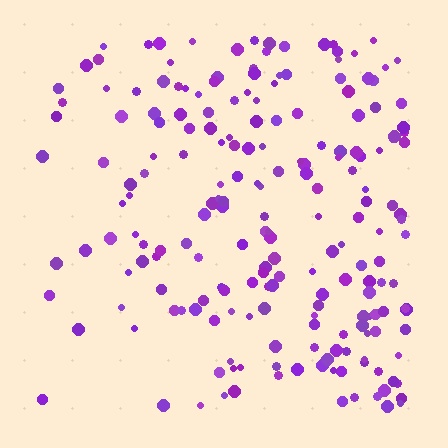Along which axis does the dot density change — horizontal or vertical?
Horizontal.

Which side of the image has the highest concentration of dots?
The right.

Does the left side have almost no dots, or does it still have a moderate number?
Still a moderate number, just noticeably fewer than the right.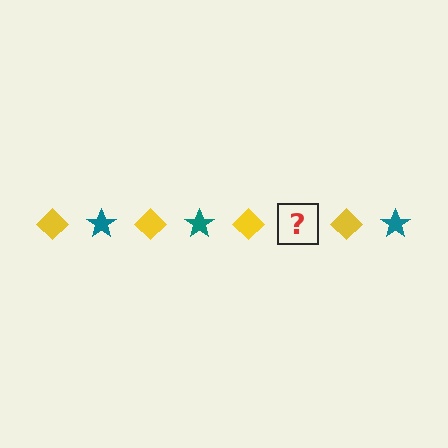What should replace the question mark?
The question mark should be replaced with a teal star.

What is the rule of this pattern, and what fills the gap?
The rule is that the pattern alternates between yellow diamond and teal star. The gap should be filled with a teal star.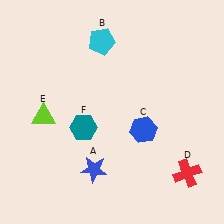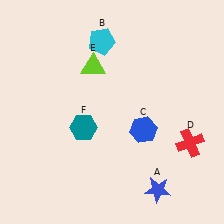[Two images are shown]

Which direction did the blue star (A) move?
The blue star (A) moved right.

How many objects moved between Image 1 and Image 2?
3 objects moved between the two images.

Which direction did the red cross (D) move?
The red cross (D) moved up.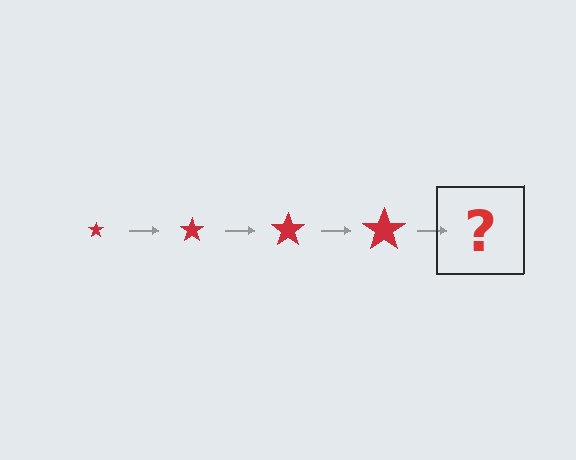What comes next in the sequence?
The next element should be a red star, larger than the previous one.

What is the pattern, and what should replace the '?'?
The pattern is that the star gets progressively larger each step. The '?' should be a red star, larger than the previous one.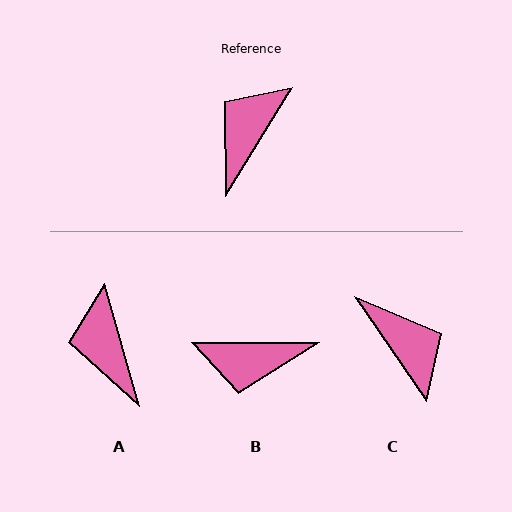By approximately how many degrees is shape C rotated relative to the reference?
Approximately 114 degrees clockwise.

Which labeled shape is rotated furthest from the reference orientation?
B, about 122 degrees away.